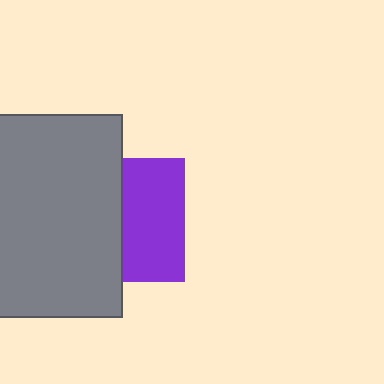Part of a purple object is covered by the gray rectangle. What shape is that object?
It is a square.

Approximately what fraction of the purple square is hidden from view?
Roughly 51% of the purple square is hidden behind the gray rectangle.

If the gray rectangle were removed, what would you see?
You would see the complete purple square.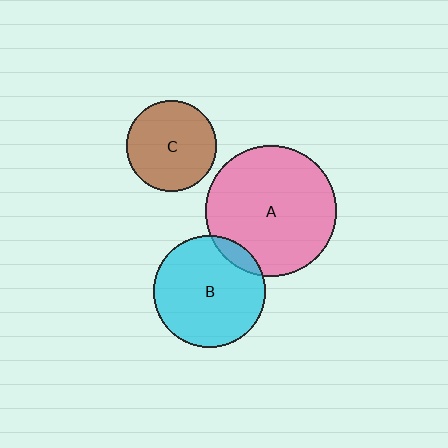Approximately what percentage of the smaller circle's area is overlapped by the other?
Approximately 10%.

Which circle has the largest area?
Circle A (pink).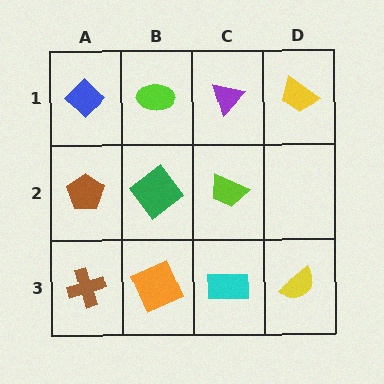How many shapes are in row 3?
4 shapes.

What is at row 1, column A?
A blue diamond.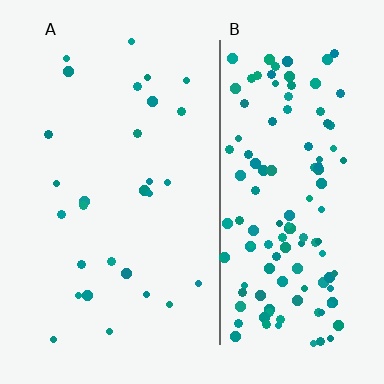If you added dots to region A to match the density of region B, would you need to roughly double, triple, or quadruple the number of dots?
Approximately quadruple.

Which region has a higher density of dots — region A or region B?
B (the right).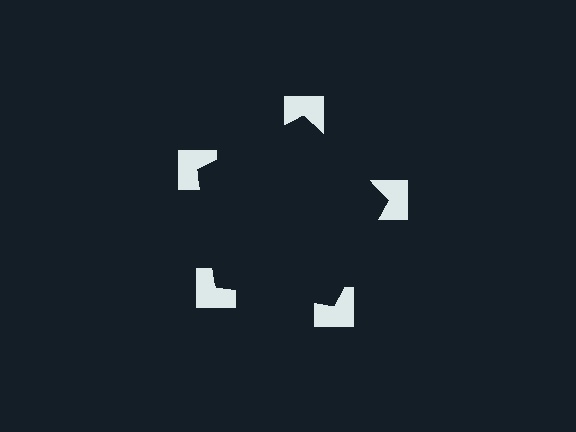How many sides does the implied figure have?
5 sides.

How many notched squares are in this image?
There are 5 — one at each vertex of the illusory pentagon.